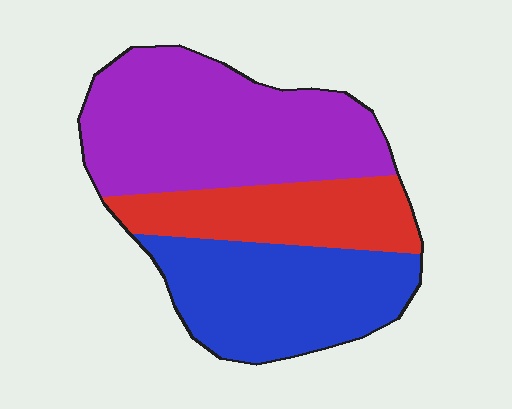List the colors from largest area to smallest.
From largest to smallest: purple, blue, red.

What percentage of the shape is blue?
Blue covers 33% of the shape.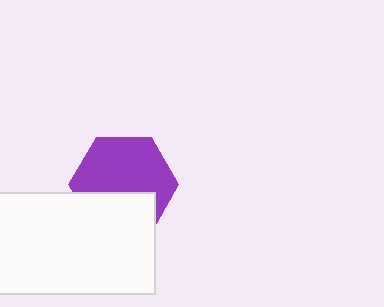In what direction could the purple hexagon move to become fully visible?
The purple hexagon could move up. That would shift it out from behind the white rectangle entirely.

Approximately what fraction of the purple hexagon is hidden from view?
Roughly 37% of the purple hexagon is hidden behind the white rectangle.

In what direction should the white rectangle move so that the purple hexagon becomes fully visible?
The white rectangle should move down. That is the shortest direction to clear the overlap and leave the purple hexagon fully visible.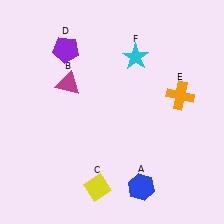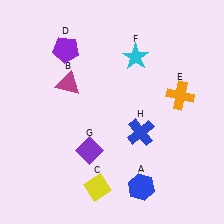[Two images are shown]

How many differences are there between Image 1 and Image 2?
There are 2 differences between the two images.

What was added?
A purple diamond (G), a blue cross (H) were added in Image 2.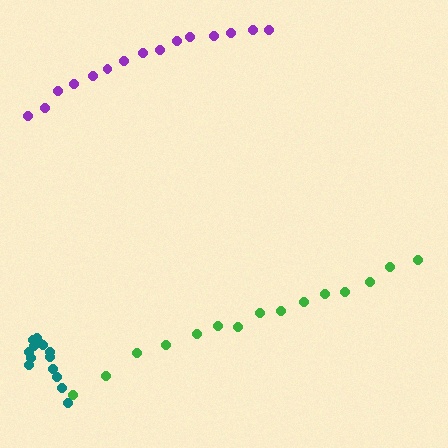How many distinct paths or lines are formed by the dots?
There are 3 distinct paths.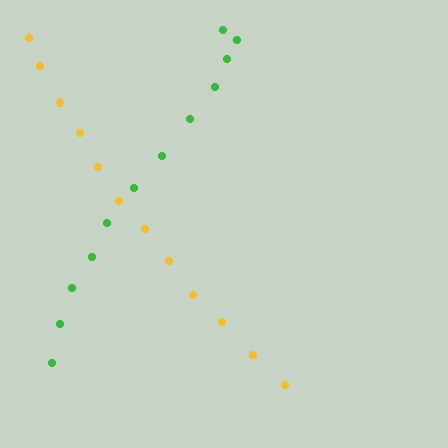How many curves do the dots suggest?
There are 2 distinct paths.